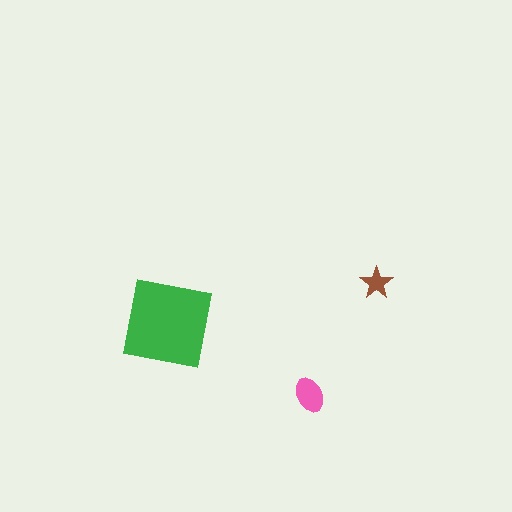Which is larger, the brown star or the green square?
The green square.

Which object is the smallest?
The brown star.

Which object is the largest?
The green square.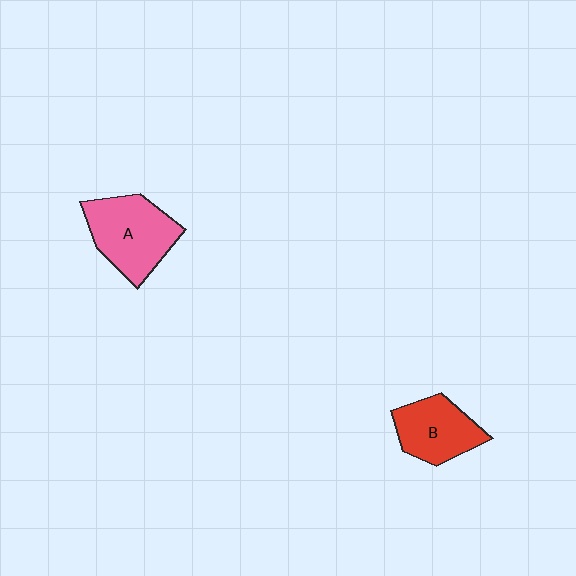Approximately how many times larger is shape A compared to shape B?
Approximately 1.3 times.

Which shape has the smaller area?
Shape B (red).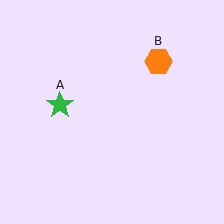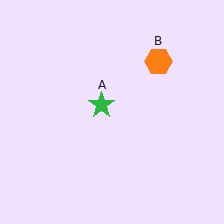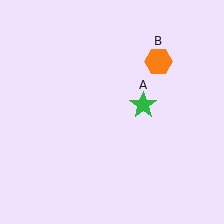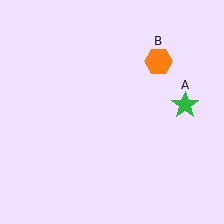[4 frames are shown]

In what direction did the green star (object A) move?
The green star (object A) moved right.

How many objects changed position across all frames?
1 object changed position: green star (object A).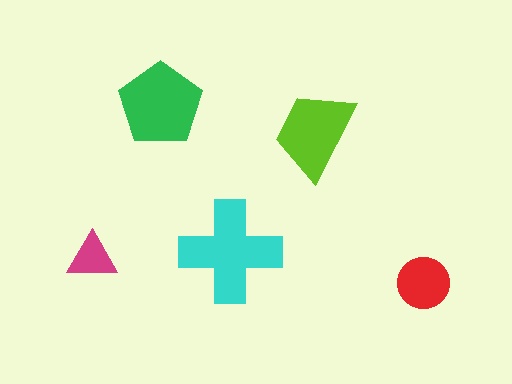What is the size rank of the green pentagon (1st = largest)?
2nd.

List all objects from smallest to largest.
The magenta triangle, the red circle, the lime trapezoid, the green pentagon, the cyan cross.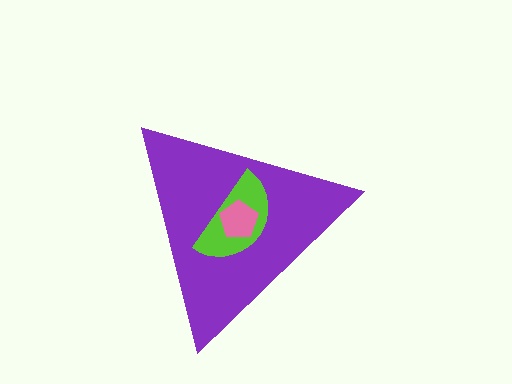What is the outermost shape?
The purple triangle.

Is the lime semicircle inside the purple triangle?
Yes.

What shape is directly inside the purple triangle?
The lime semicircle.